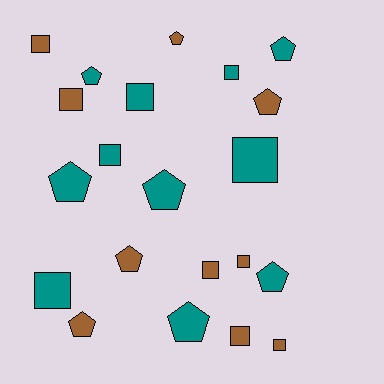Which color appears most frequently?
Teal, with 11 objects.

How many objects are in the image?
There are 21 objects.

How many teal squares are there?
There are 5 teal squares.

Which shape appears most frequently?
Square, with 11 objects.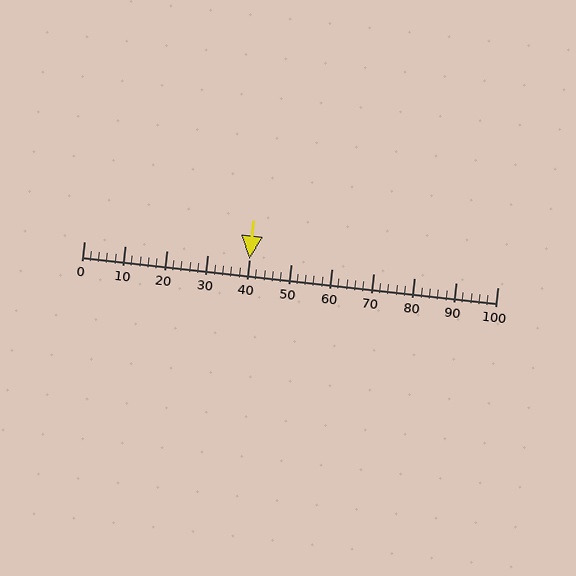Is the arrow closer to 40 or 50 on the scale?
The arrow is closer to 40.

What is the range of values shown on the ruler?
The ruler shows values from 0 to 100.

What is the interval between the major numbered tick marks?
The major tick marks are spaced 10 units apart.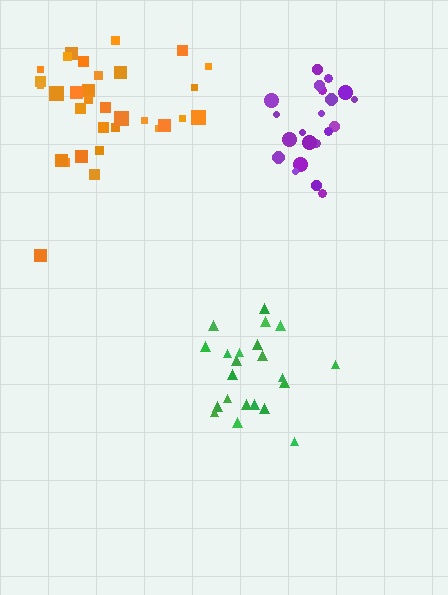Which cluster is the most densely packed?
Purple.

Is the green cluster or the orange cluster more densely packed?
Green.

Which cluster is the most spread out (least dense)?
Orange.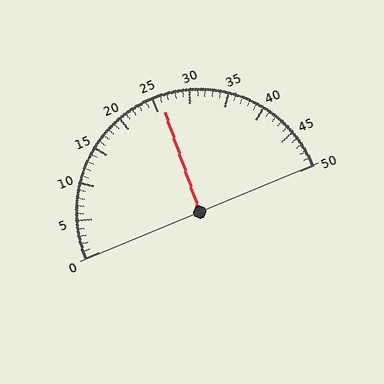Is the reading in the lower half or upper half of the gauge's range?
The reading is in the upper half of the range (0 to 50).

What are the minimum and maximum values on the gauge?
The gauge ranges from 0 to 50.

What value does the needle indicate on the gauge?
The needle indicates approximately 26.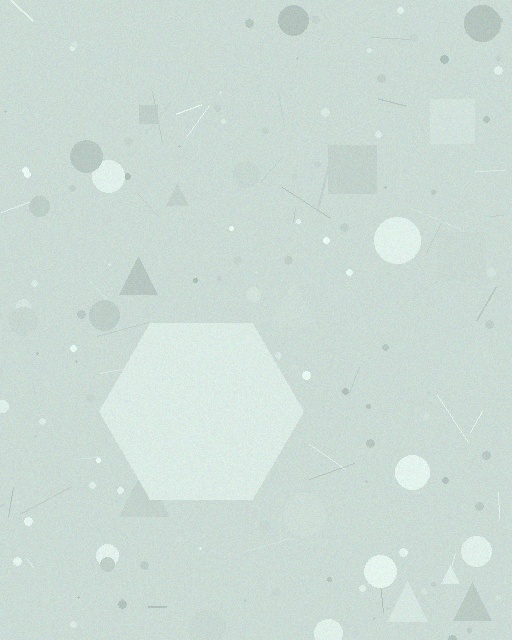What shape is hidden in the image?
A hexagon is hidden in the image.